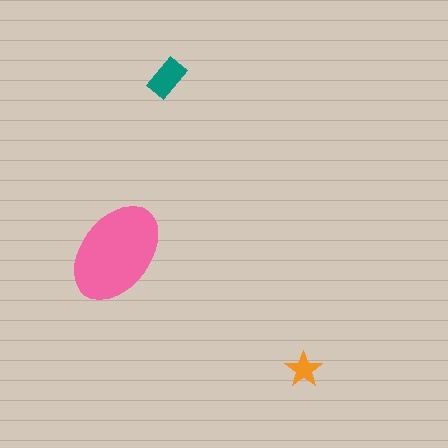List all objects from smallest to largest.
The orange star, the teal rectangle, the pink ellipse.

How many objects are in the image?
There are 3 objects in the image.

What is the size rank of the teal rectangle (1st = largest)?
2nd.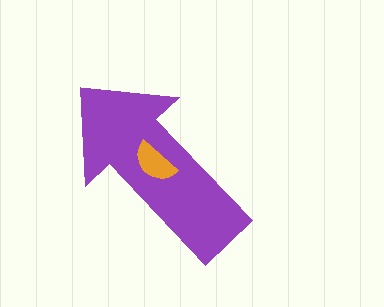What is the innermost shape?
The orange semicircle.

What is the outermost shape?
The purple arrow.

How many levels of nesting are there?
2.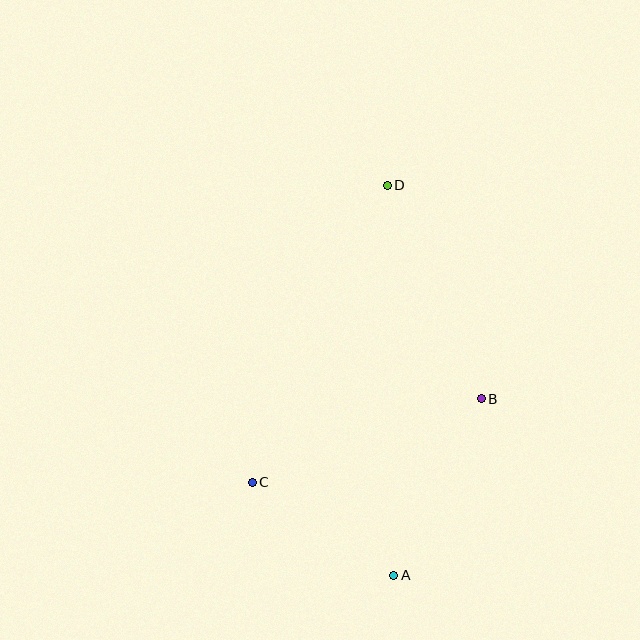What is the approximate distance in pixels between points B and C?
The distance between B and C is approximately 243 pixels.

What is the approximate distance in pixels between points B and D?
The distance between B and D is approximately 234 pixels.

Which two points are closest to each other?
Points A and C are closest to each other.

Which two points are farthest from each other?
Points A and D are farthest from each other.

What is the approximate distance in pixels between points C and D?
The distance between C and D is approximately 326 pixels.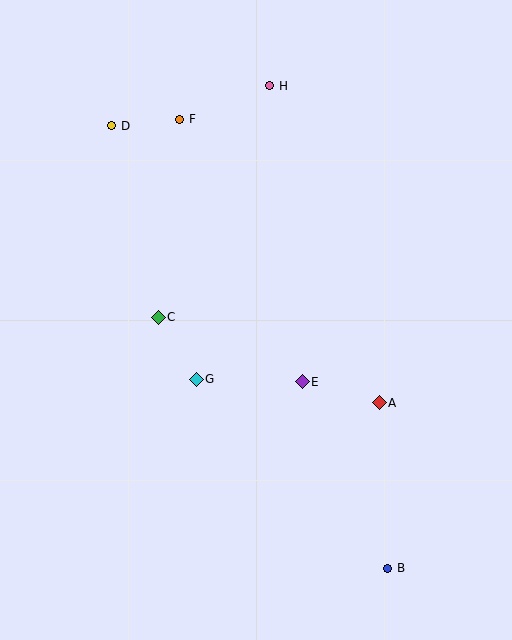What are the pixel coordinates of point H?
Point H is at (270, 86).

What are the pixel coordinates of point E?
Point E is at (302, 382).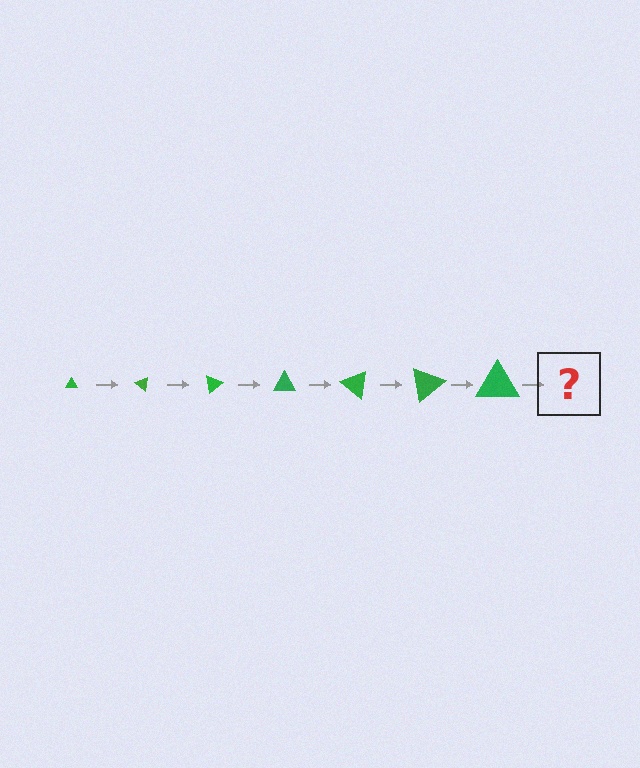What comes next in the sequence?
The next element should be a triangle, larger than the previous one and rotated 280 degrees from the start.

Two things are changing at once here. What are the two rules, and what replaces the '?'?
The two rules are that the triangle grows larger each step and it rotates 40 degrees each step. The '?' should be a triangle, larger than the previous one and rotated 280 degrees from the start.